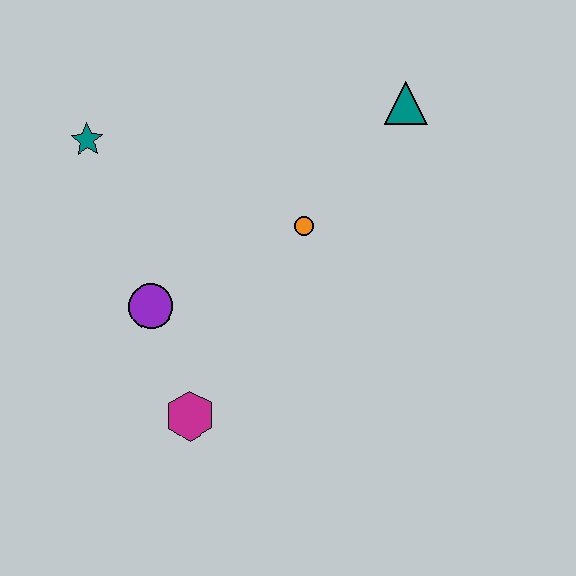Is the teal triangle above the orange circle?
Yes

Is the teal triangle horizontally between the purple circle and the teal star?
No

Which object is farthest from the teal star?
The teal triangle is farthest from the teal star.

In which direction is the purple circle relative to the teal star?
The purple circle is below the teal star.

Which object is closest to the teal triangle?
The orange circle is closest to the teal triangle.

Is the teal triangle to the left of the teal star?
No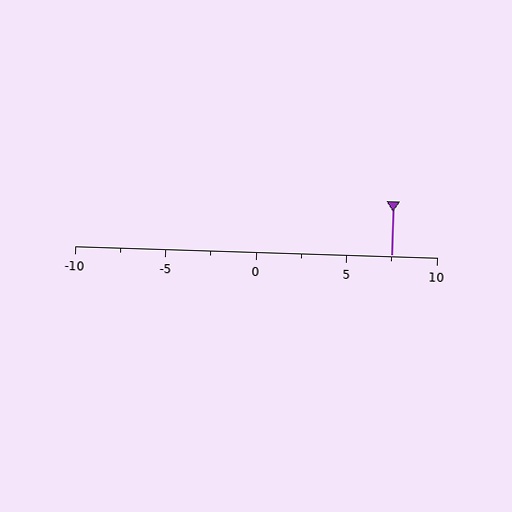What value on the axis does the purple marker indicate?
The marker indicates approximately 7.5.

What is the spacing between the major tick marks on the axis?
The major ticks are spaced 5 apart.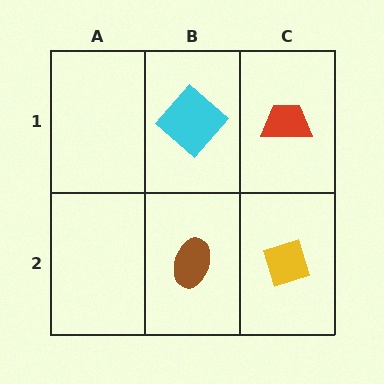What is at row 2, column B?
A brown ellipse.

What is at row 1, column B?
A cyan diamond.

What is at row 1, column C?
A red trapezoid.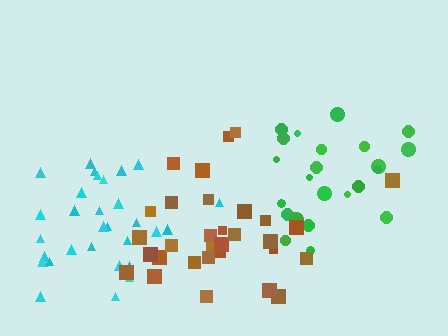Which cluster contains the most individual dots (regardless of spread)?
Cyan (31).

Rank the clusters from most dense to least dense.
cyan, brown, green.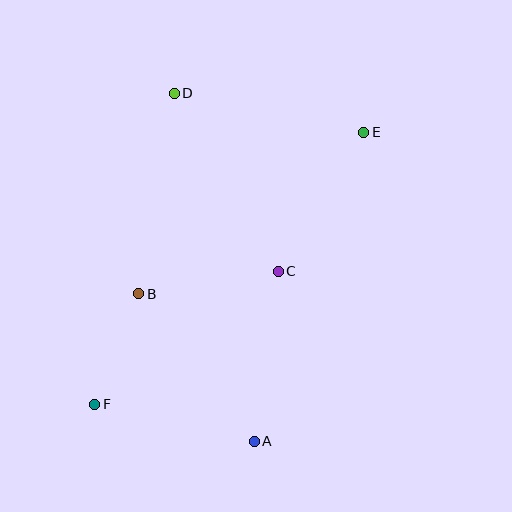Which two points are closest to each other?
Points B and F are closest to each other.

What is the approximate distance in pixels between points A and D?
The distance between A and D is approximately 357 pixels.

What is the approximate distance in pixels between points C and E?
The distance between C and E is approximately 163 pixels.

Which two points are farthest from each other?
Points E and F are farthest from each other.